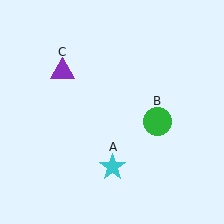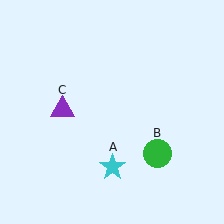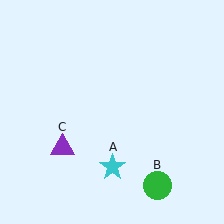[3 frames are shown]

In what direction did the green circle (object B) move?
The green circle (object B) moved down.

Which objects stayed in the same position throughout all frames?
Cyan star (object A) remained stationary.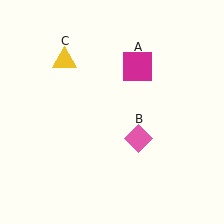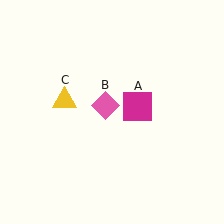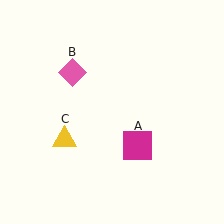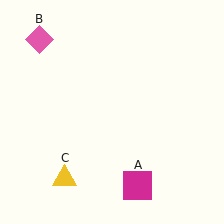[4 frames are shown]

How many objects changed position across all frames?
3 objects changed position: magenta square (object A), pink diamond (object B), yellow triangle (object C).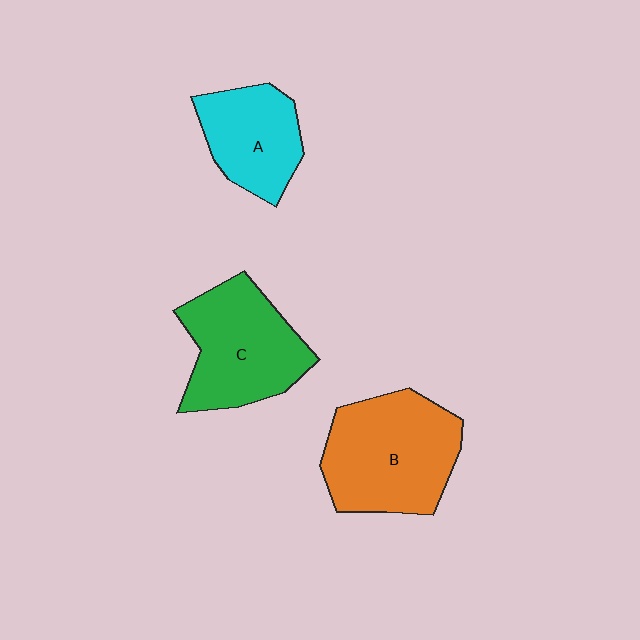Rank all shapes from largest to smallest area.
From largest to smallest: B (orange), C (green), A (cyan).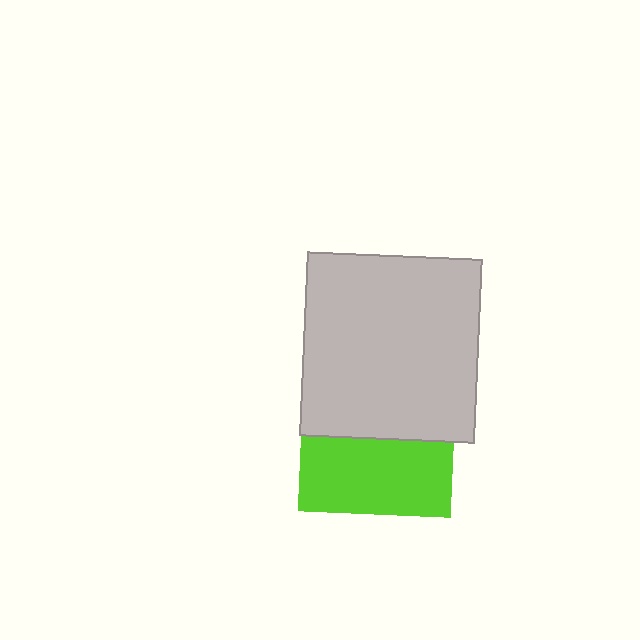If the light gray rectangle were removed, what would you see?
You would see the complete lime square.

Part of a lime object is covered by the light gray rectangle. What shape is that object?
It is a square.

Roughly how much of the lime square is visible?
About half of it is visible (roughly 49%).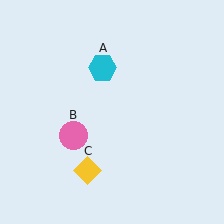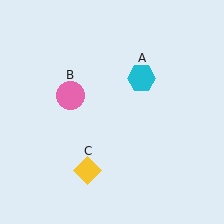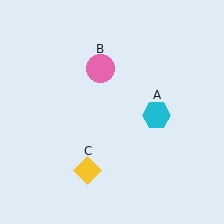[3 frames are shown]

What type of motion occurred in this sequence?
The cyan hexagon (object A), pink circle (object B) rotated clockwise around the center of the scene.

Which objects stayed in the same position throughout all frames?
Yellow diamond (object C) remained stationary.